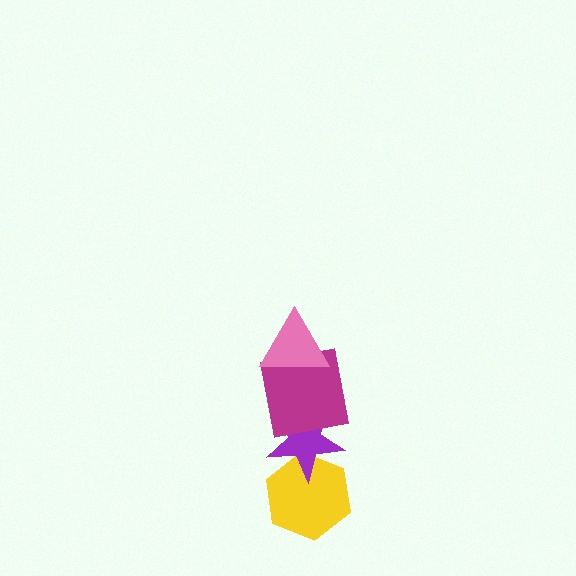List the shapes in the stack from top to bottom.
From top to bottom: the pink triangle, the magenta square, the purple star, the yellow hexagon.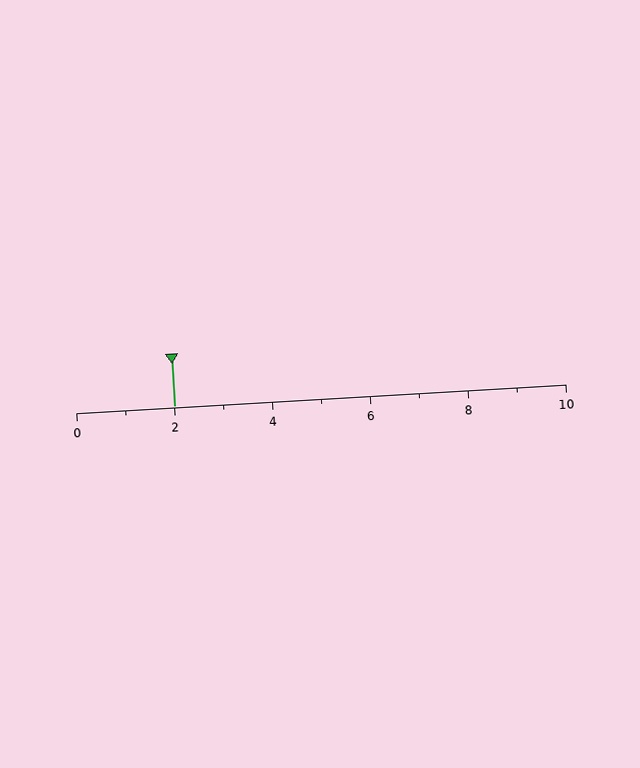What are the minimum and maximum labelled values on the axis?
The axis runs from 0 to 10.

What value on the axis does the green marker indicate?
The marker indicates approximately 2.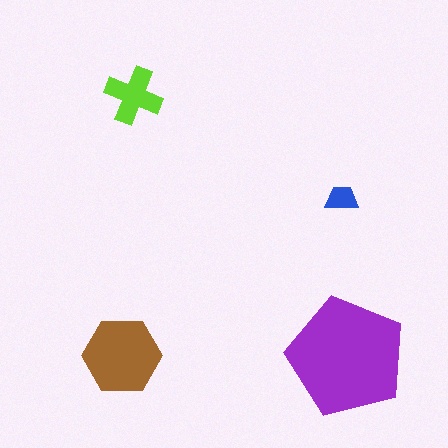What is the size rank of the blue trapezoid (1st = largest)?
4th.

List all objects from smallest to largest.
The blue trapezoid, the lime cross, the brown hexagon, the purple pentagon.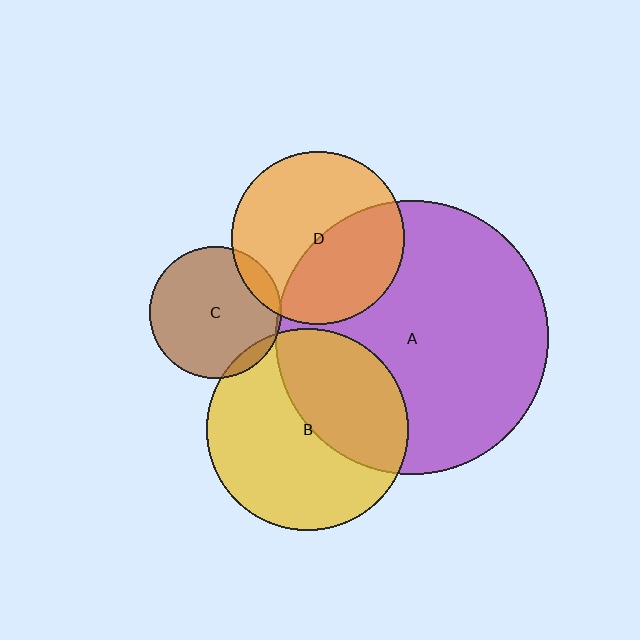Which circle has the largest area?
Circle A (purple).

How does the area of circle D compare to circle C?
Approximately 1.7 times.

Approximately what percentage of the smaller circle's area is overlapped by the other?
Approximately 40%.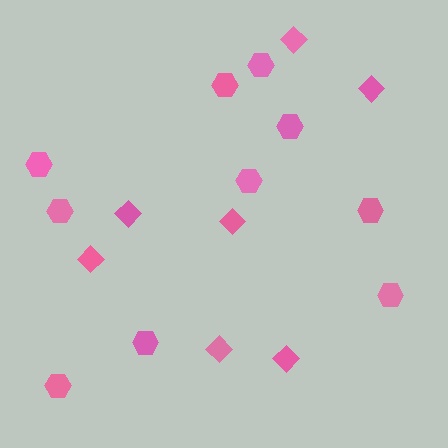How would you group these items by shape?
There are 2 groups: one group of diamonds (7) and one group of hexagons (10).